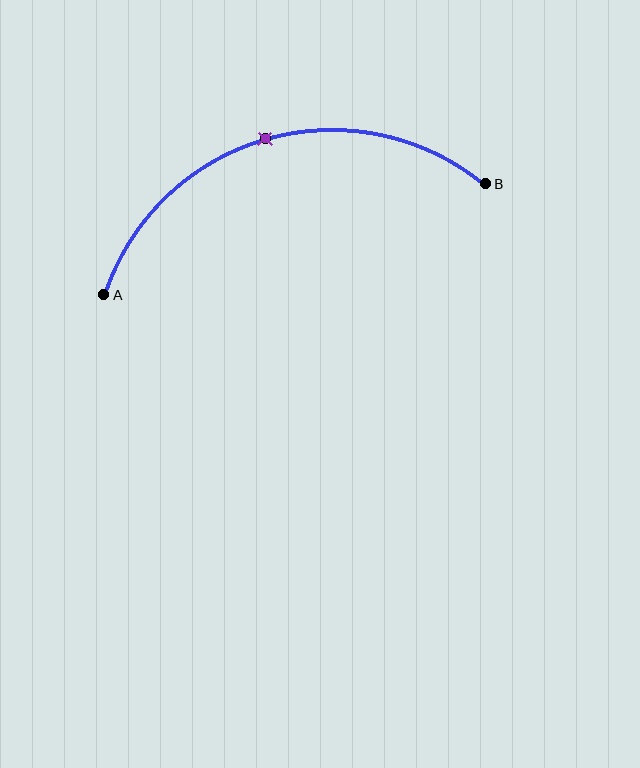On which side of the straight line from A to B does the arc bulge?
The arc bulges above the straight line connecting A and B.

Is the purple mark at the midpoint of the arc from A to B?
Yes. The purple mark lies on the arc at equal arc-length from both A and B — it is the arc midpoint.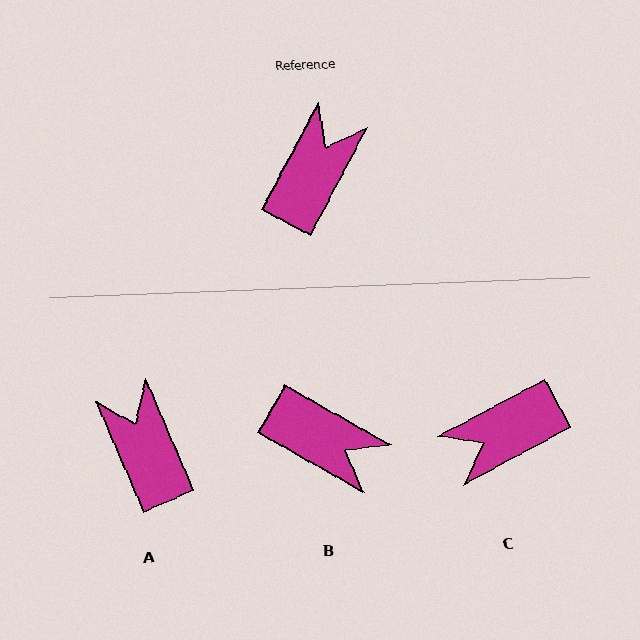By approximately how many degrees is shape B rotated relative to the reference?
Approximately 92 degrees clockwise.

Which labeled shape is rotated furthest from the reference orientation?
C, about 146 degrees away.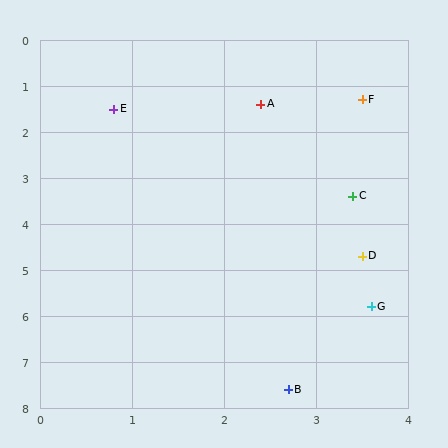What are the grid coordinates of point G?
Point G is at approximately (3.6, 5.8).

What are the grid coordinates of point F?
Point F is at approximately (3.5, 1.3).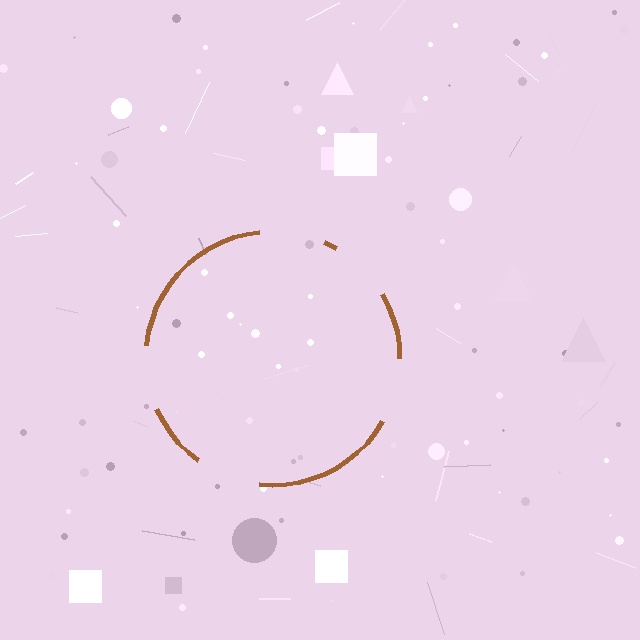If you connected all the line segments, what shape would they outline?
They would outline a circle.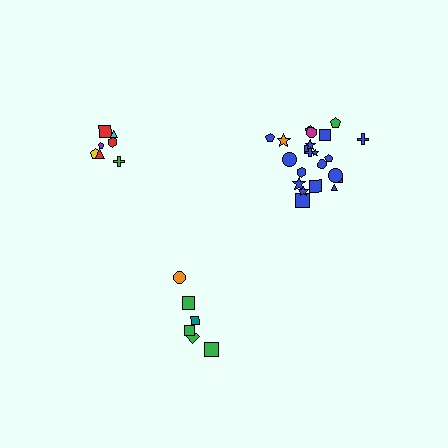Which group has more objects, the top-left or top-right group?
The top-right group.